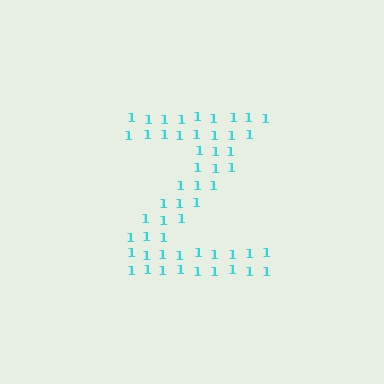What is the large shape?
The large shape is the letter Z.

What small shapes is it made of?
It is made of small digit 1's.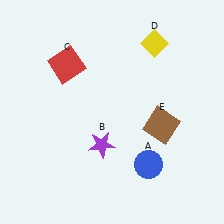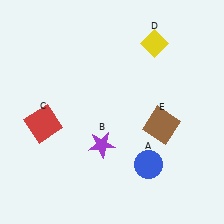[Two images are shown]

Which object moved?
The red square (C) moved down.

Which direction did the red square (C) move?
The red square (C) moved down.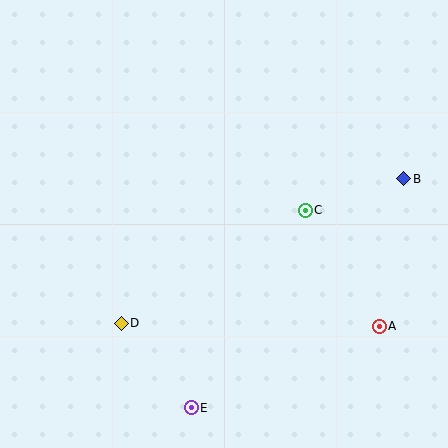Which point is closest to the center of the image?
Point C at (305, 210) is closest to the center.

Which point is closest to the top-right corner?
Point B is closest to the top-right corner.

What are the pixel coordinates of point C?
Point C is at (305, 210).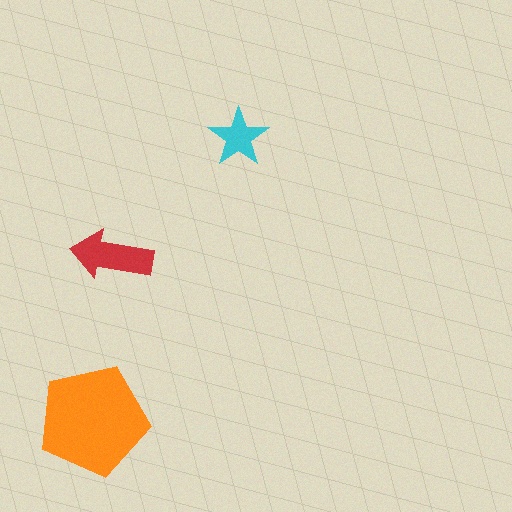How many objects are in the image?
There are 3 objects in the image.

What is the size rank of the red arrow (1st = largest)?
2nd.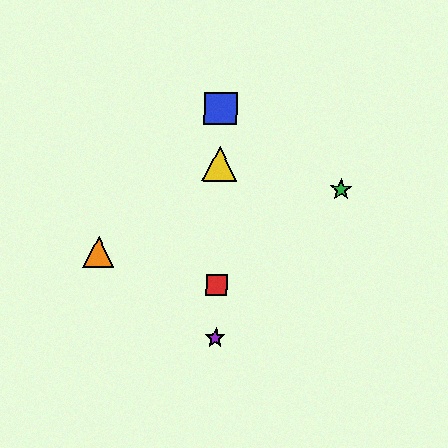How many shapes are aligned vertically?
4 shapes (the red square, the blue square, the yellow triangle, the purple star) are aligned vertically.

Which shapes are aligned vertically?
The red square, the blue square, the yellow triangle, the purple star are aligned vertically.